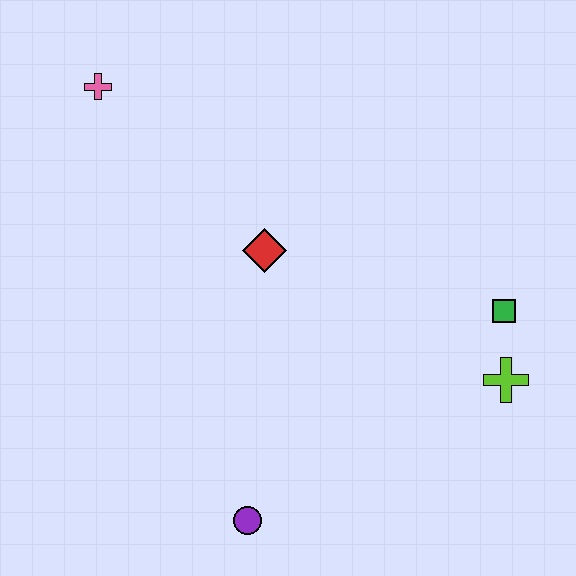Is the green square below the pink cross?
Yes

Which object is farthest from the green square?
The pink cross is farthest from the green square.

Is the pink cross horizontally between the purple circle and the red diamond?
No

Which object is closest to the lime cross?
The green square is closest to the lime cross.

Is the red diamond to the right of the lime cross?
No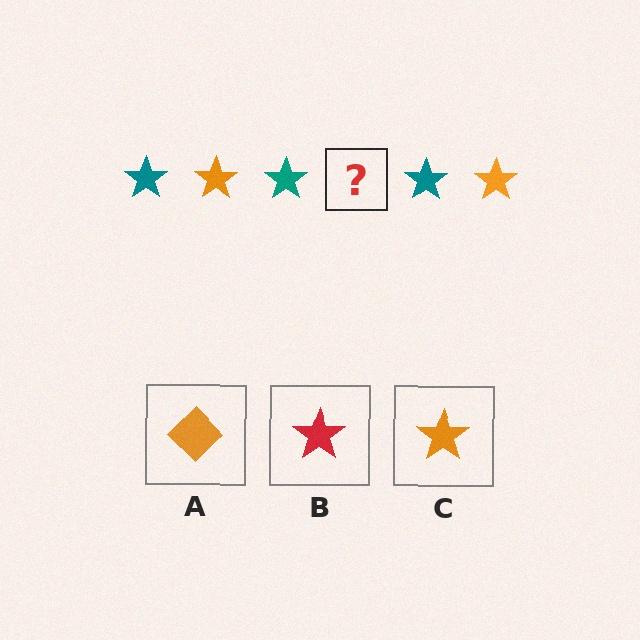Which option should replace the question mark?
Option C.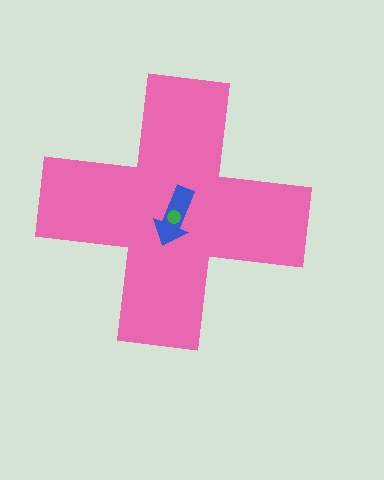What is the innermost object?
The green circle.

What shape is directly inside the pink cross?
The blue arrow.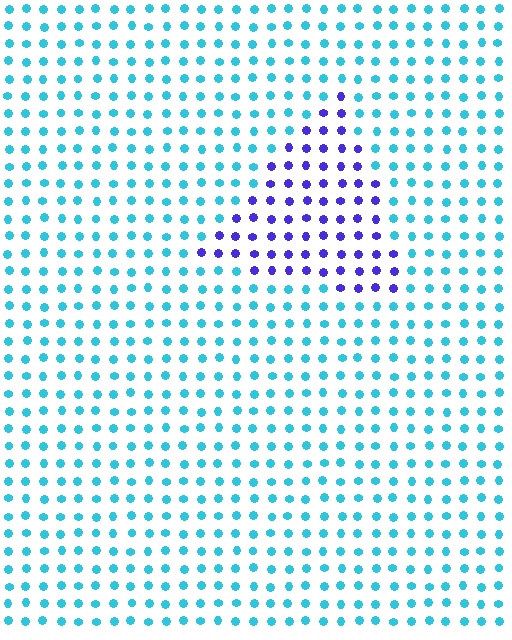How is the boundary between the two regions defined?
The boundary is defined purely by a slight shift in hue (about 62 degrees). Spacing, size, and orientation are identical on both sides.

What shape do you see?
I see a triangle.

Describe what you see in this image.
The image is filled with small cyan elements in a uniform arrangement. A triangle-shaped region is visible where the elements are tinted to a slightly different hue, forming a subtle color boundary.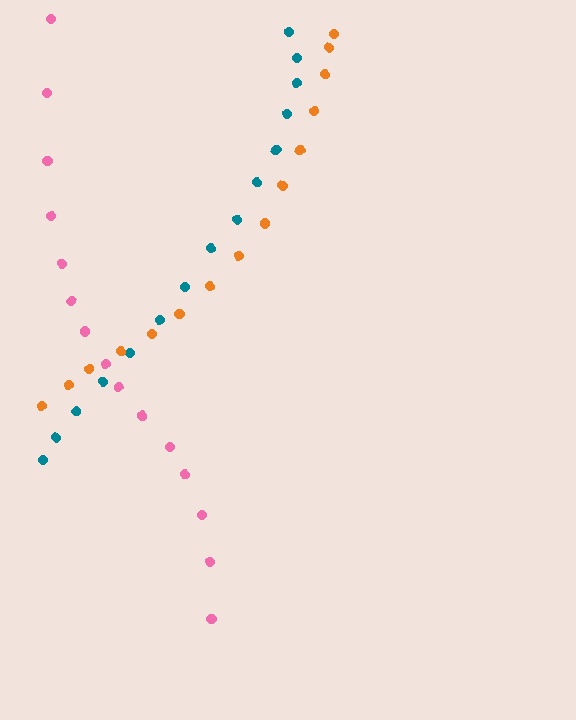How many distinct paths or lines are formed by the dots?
There are 3 distinct paths.